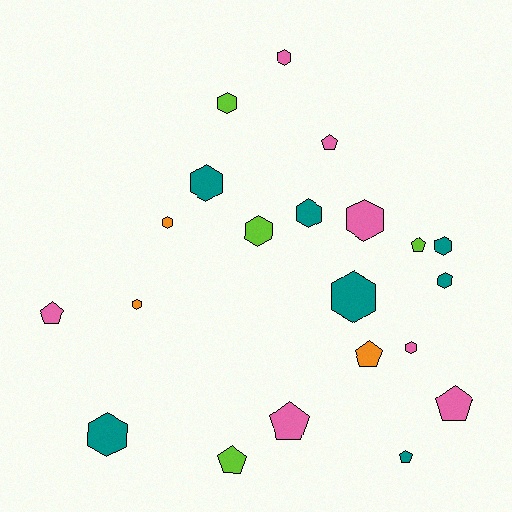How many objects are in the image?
There are 21 objects.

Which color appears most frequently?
Pink, with 7 objects.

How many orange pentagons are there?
There is 1 orange pentagon.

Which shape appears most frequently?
Hexagon, with 13 objects.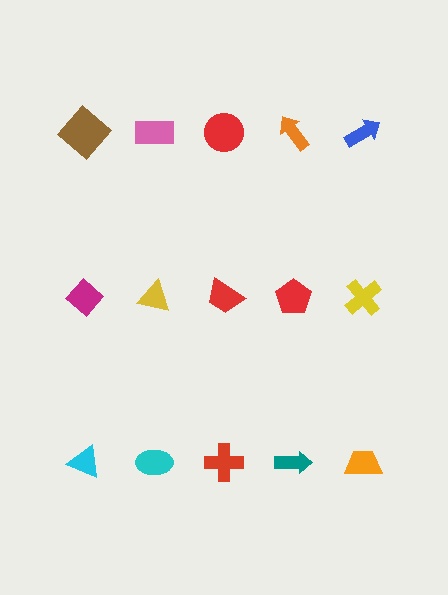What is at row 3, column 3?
A red cross.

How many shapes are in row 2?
5 shapes.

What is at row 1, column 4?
An orange arrow.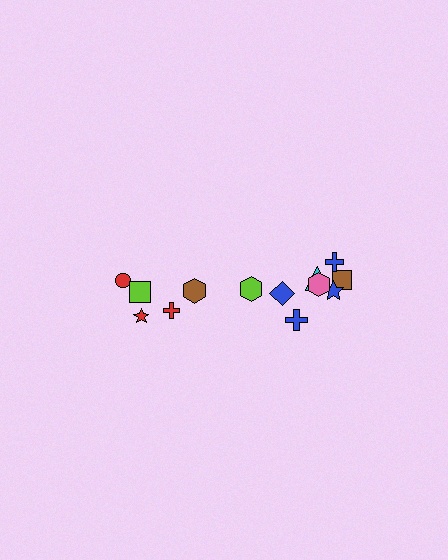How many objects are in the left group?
There are 5 objects.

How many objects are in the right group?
There are 8 objects.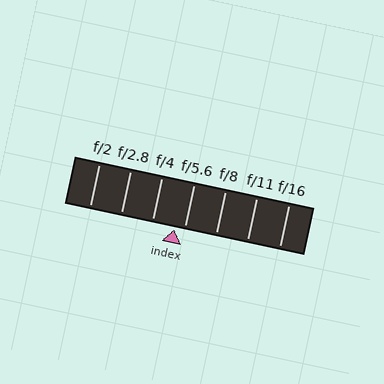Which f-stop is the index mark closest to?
The index mark is closest to f/5.6.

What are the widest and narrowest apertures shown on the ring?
The widest aperture shown is f/2 and the narrowest is f/16.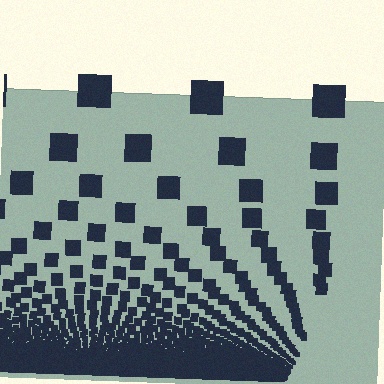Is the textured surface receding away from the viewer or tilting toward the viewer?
The surface appears to tilt toward the viewer. Texture elements get larger and sparser toward the top.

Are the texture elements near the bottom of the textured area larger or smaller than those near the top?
Smaller. The gradient is inverted — elements near the bottom are smaller and denser.